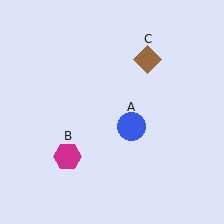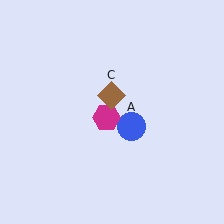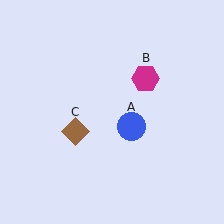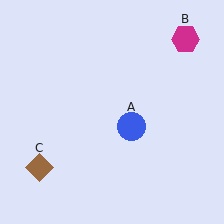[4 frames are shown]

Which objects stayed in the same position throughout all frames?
Blue circle (object A) remained stationary.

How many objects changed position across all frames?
2 objects changed position: magenta hexagon (object B), brown diamond (object C).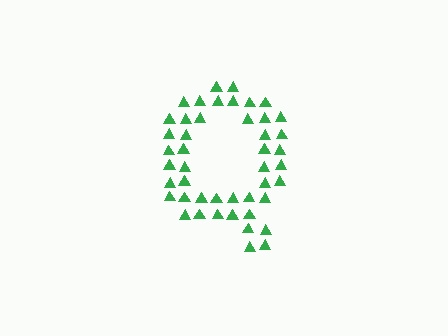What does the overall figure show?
The overall figure shows the letter Q.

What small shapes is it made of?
It is made of small triangles.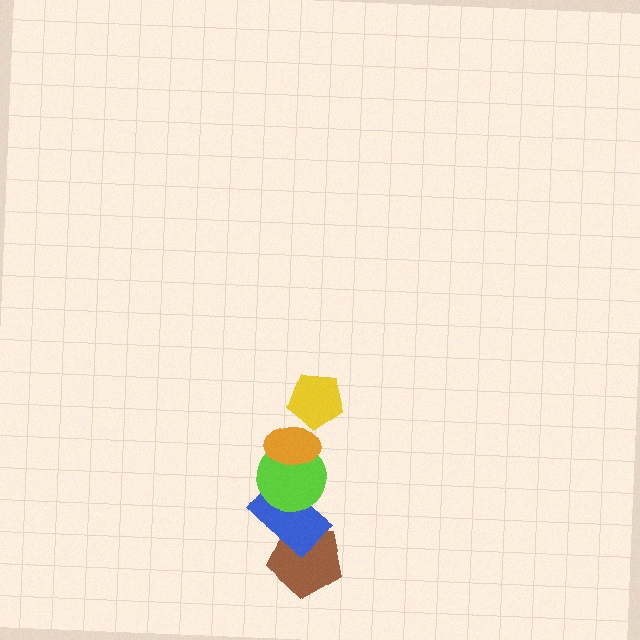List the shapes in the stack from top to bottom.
From top to bottom: the yellow pentagon, the orange ellipse, the lime circle, the blue rectangle, the brown pentagon.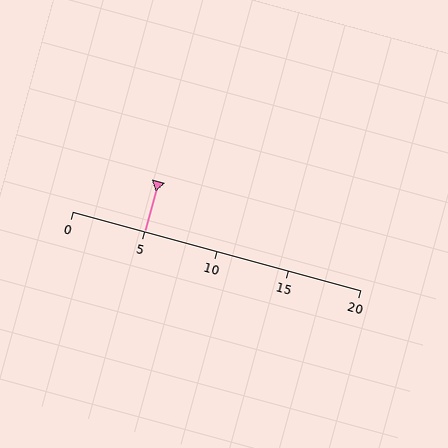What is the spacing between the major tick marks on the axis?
The major ticks are spaced 5 apart.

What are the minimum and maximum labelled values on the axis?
The axis runs from 0 to 20.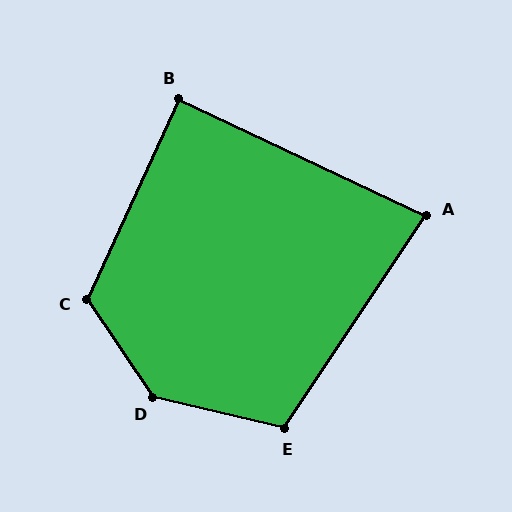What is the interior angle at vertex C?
Approximately 121 degrees (obtuse).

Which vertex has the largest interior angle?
D, at approximately 137 degrees.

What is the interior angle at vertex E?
Approximately 110 degrees (obtuse).